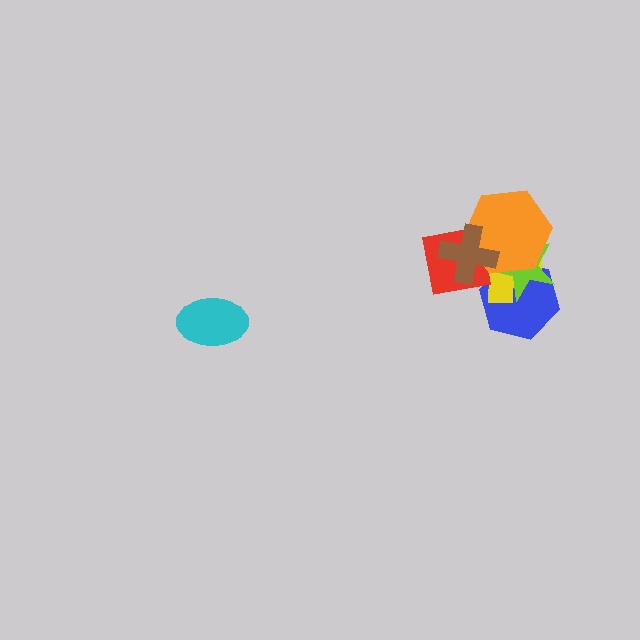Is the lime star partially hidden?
Yes, it is partially covered by another shape.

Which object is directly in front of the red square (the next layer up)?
The lime star is directly in front of the red square.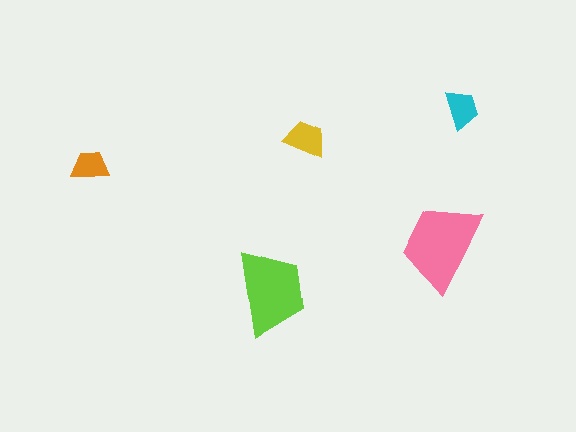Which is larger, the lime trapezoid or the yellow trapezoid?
The lime one.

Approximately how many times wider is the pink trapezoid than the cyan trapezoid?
About 2.5 times wider.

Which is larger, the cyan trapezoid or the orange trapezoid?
The cyan one.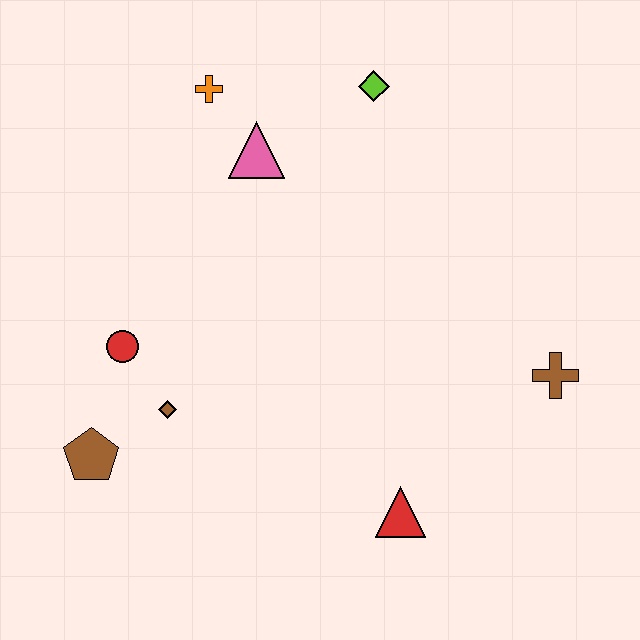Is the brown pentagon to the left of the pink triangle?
Yes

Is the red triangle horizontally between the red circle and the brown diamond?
No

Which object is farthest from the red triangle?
The orange cross is farthest from the red triangle.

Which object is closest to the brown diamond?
The red circle is closest to the brown diamond.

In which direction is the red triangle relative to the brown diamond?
The red triangle is to the right of the brown diamond.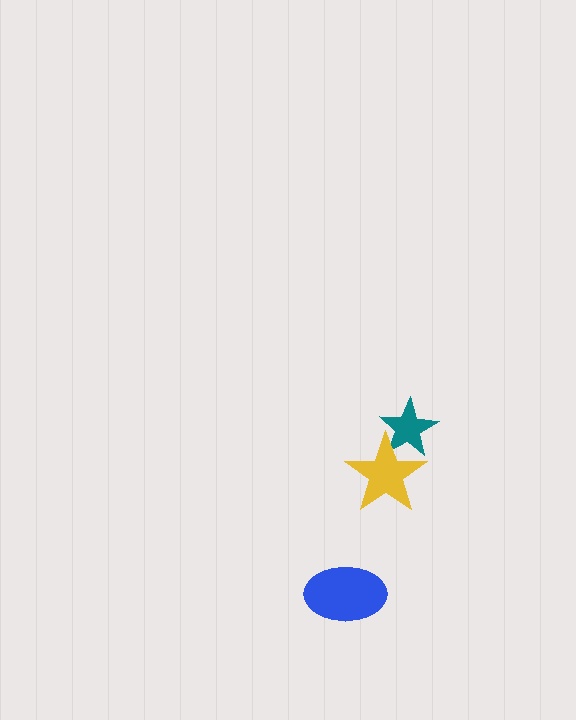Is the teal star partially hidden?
Yes, it is partially covered by another shape.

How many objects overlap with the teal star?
1 object overlaps with the teal star.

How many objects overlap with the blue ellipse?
0 objects overlap with the blue ellipse.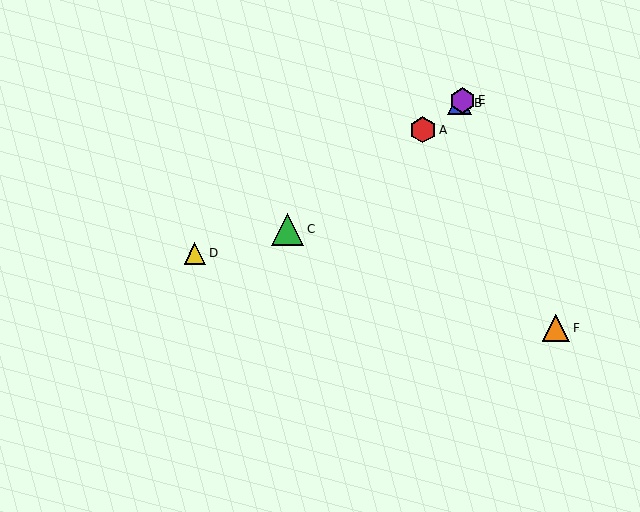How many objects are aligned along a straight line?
4 objects (A, B, C, E) are aligned along a straight line.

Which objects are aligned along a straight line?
Objects A, B, C, E are aligned along a straight line.